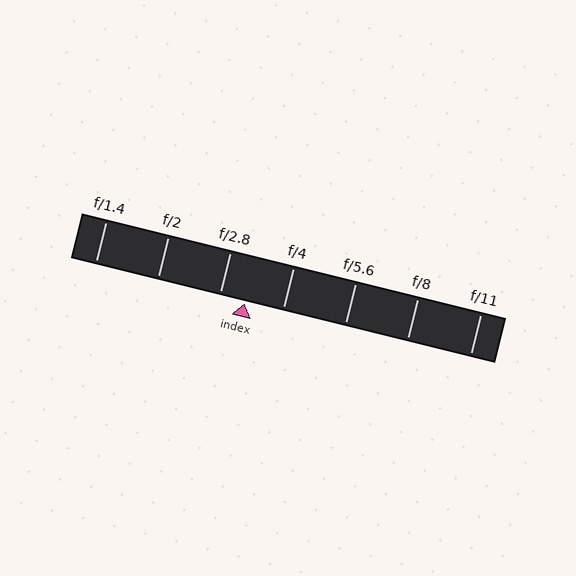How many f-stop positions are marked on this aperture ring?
There are 7 f-stop positions marked.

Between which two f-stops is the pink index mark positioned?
The index mark is between f/2.8 and f/4.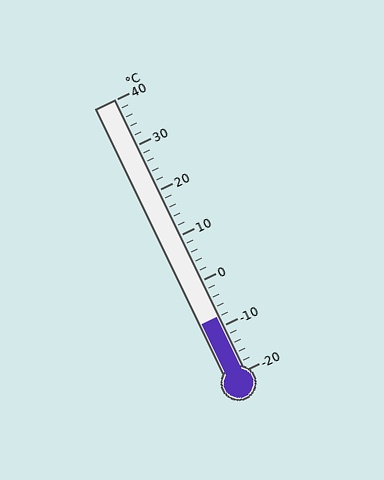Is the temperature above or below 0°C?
The temperature is below 0°C.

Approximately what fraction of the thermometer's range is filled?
The thermometer is filled to approximately 20% of its range.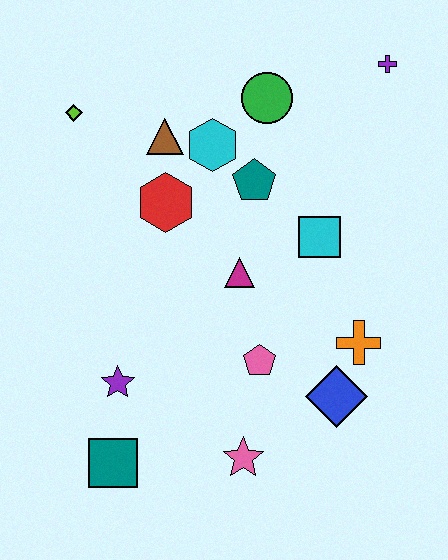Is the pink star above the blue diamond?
No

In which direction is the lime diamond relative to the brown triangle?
The lime diamond is to the left of the brown triangle.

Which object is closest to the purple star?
The teal square is closest to the purple star.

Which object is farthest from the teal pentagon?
The teal square is farthest from the teal pentagon.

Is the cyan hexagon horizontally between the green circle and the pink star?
No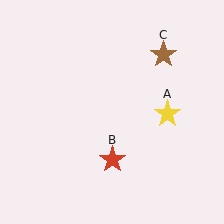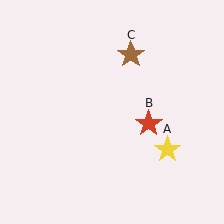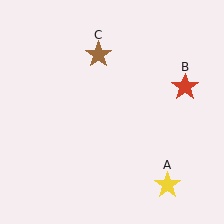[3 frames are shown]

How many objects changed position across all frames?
3 objects changed position: yellow star (object A), red star (object B), brown star (object C).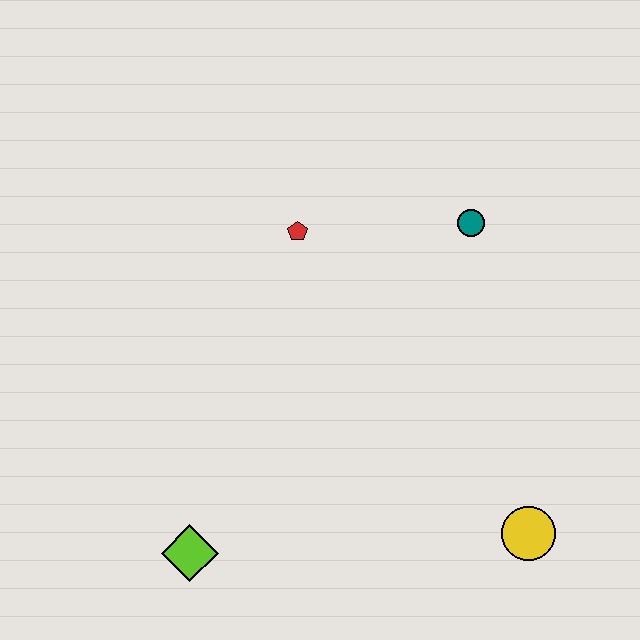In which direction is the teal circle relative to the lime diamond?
The teal circle is above the lime diamond.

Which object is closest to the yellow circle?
The teal circle is closest to the yellow circle.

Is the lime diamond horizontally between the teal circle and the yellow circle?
No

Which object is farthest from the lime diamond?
The teal circle is farthest from the lime diamond.